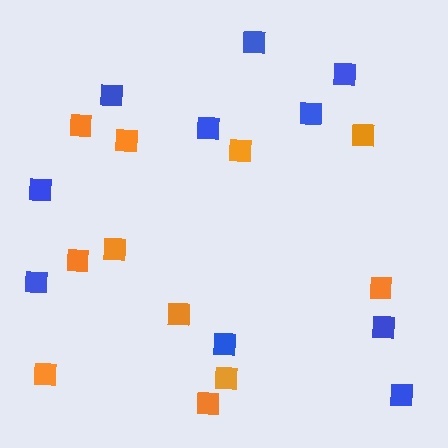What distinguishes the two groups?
There are 2 groups: one group of orange squares (11) and one group of blue squares (10).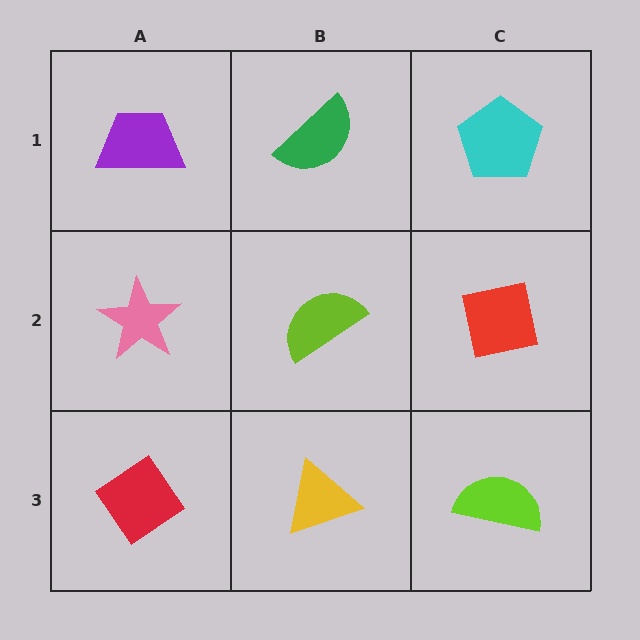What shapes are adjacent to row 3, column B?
A lime semicircle (row 2, column B), a red diamond (row 3, column A), a lime semicircle (row 3, column C).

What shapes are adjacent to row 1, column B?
A lime semicircle (row 2, column B), a purple trapezoid (row 1, column A), a cyan pentagon (row 1, column C).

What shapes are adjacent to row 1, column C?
A red square (row 2, column C), a green semicircle (row 1, column B).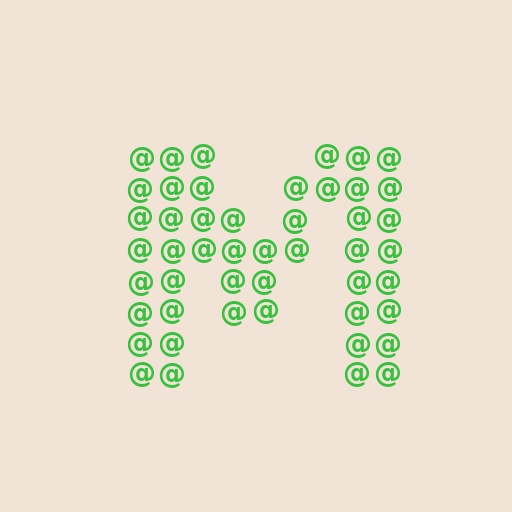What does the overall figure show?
The overall figure shows the letter M.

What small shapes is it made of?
It is made of small at signs.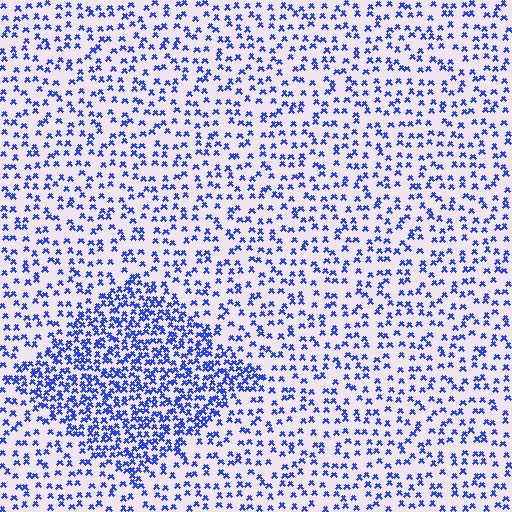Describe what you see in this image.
The image contains small blue elements arranged at two different densities. A diamond-shaped region is visible where the elements are more densely packed than the surrounding area.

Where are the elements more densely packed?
The elements are more densely packed inside the diamond boundary.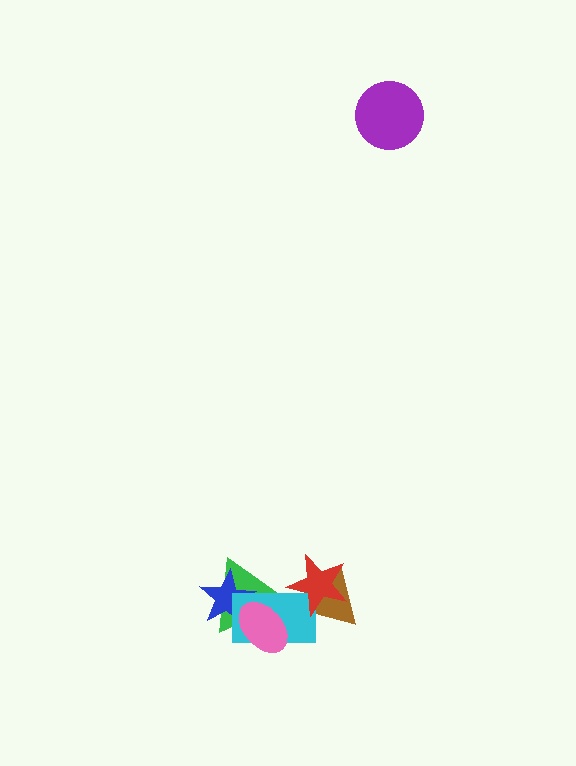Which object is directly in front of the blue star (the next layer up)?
The cyan rectangle is directly in front of the blue star.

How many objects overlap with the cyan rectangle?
5 objects overlap with the cyan rectangle.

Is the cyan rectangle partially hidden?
Yes, it is partially covered by another shape.